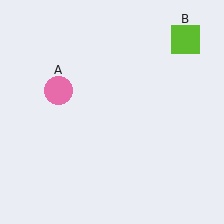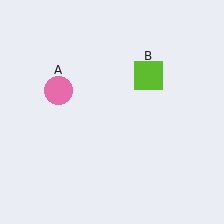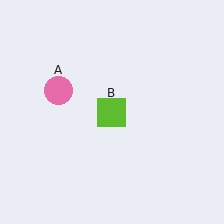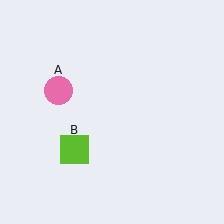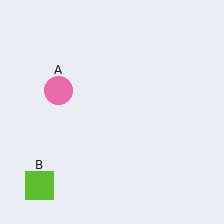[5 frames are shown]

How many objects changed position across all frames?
1 object changed position: lime square (object B).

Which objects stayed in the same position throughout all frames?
Pink circle (object A) remained stationary.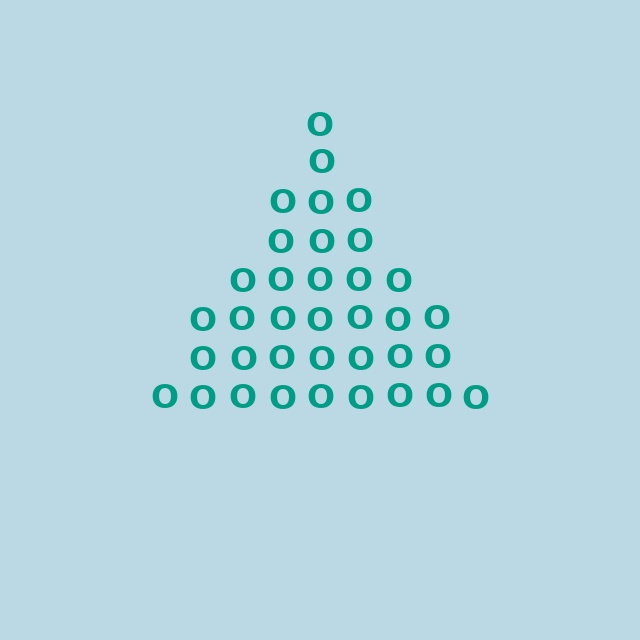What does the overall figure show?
The overall figure shows a triangle.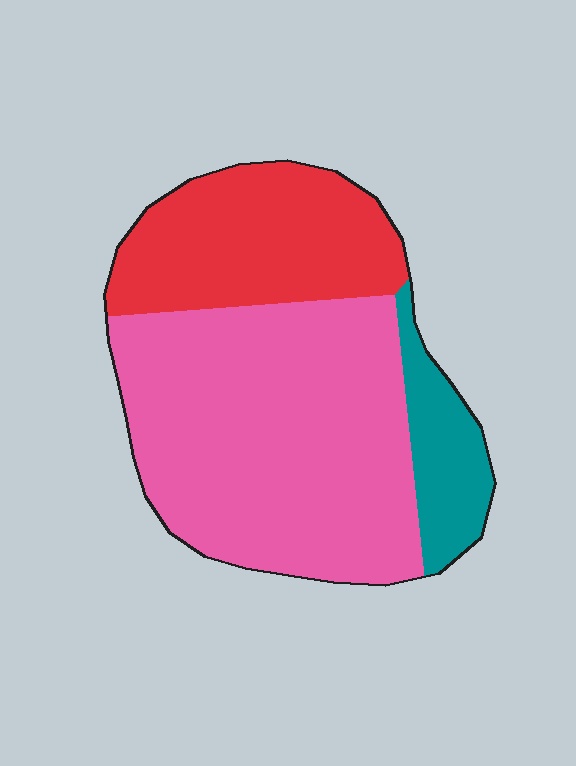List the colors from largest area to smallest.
From largest to smallest: pink, red, teal.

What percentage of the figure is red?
Red takes up about one quarter (1/4) of the figure.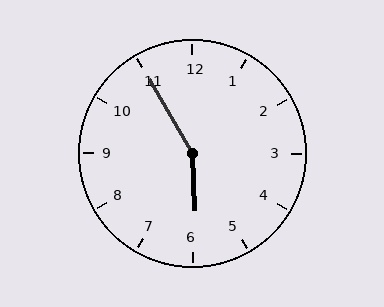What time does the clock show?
5:55.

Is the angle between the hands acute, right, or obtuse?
It is obtuse.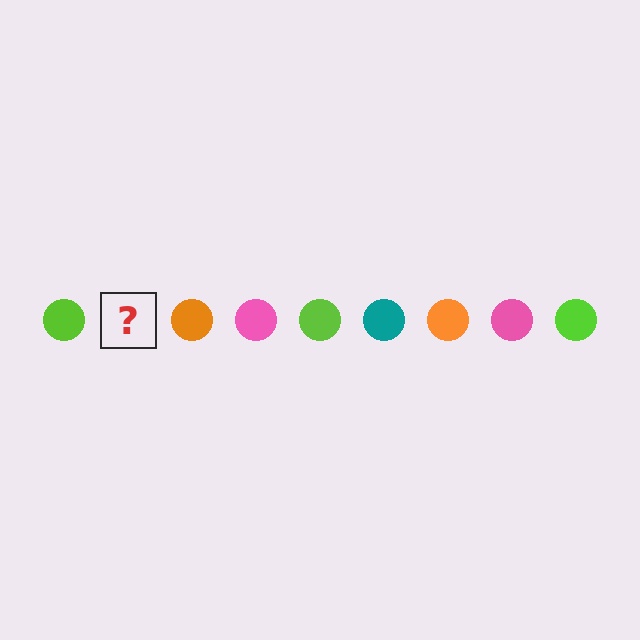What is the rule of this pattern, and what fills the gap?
The rule is that the pattern cycles through lime, teal, orange, pink circles. The gap should be filled with a teal circle.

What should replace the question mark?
The question mark should be replaced with a teal circle.